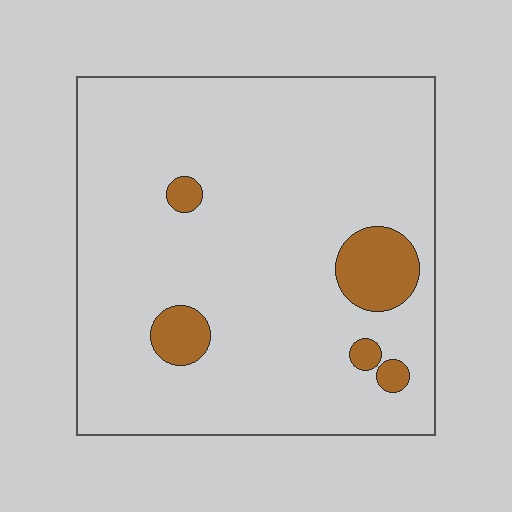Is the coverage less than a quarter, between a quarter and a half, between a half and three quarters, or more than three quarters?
Less than a quarter.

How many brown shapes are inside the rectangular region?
5.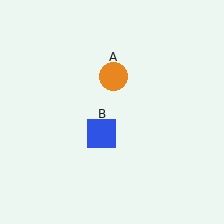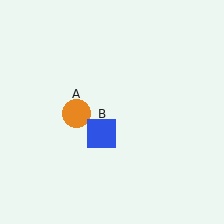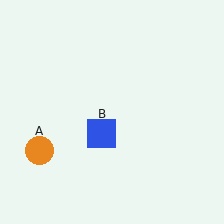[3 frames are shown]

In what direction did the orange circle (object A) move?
The orange circle (object A) moved down and to the left.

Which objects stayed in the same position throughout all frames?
Blue square (object B) remained stationary.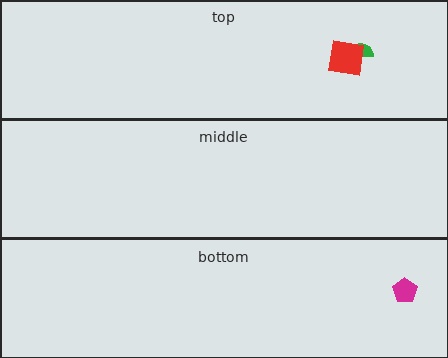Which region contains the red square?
The top region.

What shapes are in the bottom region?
The magenta pentagon.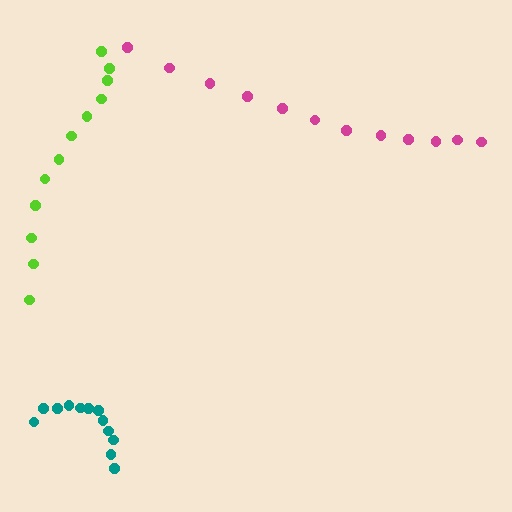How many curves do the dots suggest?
There are 3 distinct paths.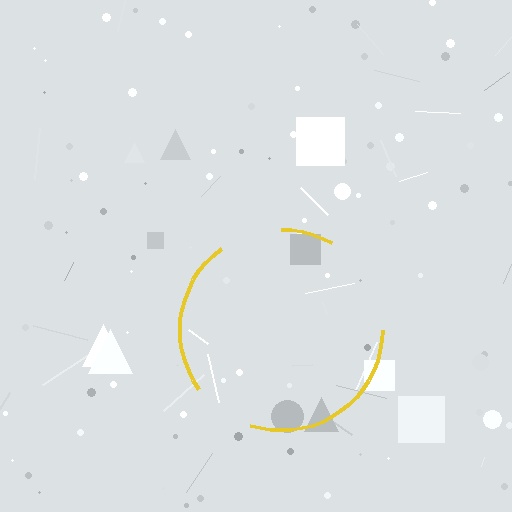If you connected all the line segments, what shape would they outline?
They would outline a circle.